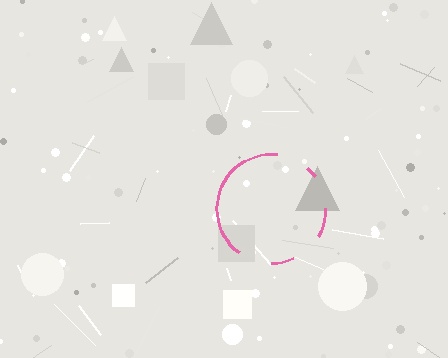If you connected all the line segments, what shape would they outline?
They would outline a circle.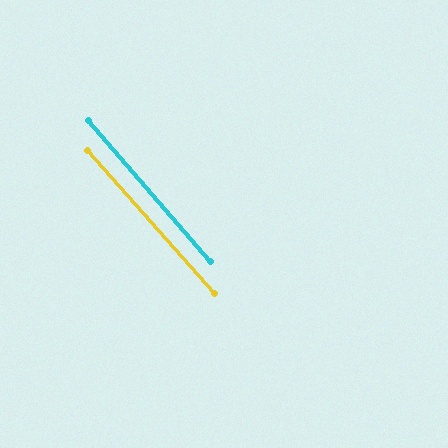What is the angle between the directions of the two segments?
Approximately 1 degree.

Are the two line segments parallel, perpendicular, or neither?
Parallel — their directions differ by only 0.5°.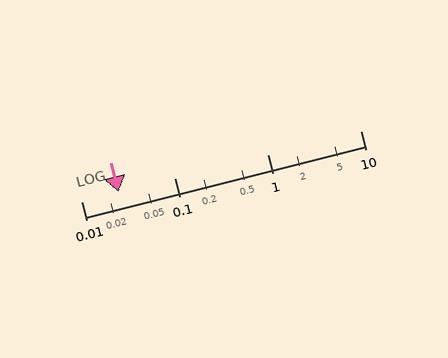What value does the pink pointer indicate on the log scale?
The pointer indicates approximately 0.025.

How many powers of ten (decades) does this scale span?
The scale spans 3 decades, from 0.01 to 10.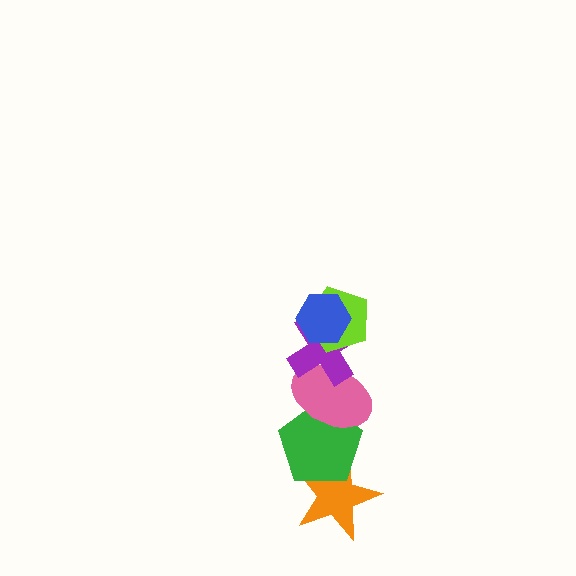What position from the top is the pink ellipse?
The pink ellipse is 4th from the top.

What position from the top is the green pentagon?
The green pentagon is 5th from the top.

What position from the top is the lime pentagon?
The lime pentagon is 2nd from the top.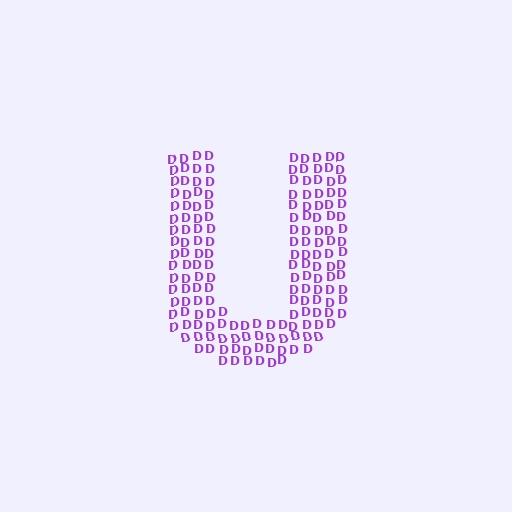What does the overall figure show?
The overall figure shows the letter U.